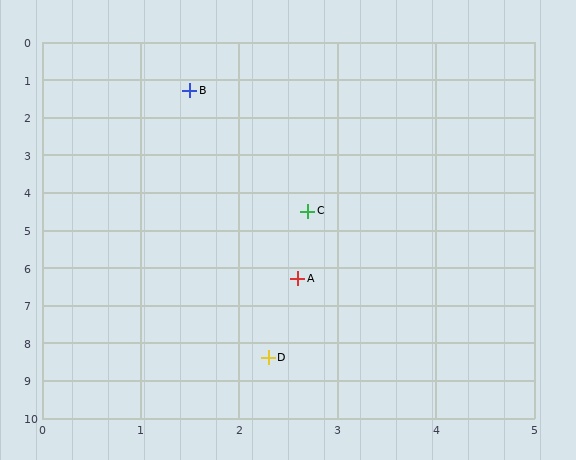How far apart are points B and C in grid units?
Points B and C are about 3.4 grid units apart.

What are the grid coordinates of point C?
Point C is at approximately (2.7, 4.5).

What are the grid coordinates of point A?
Point A is at approximately (2.6, 6.3).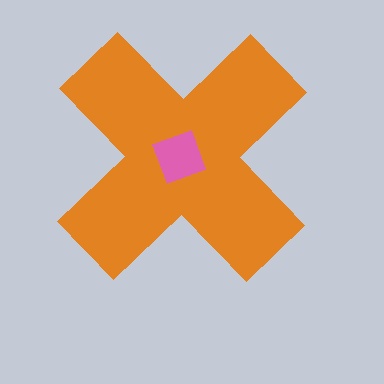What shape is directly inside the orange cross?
The pink diamond.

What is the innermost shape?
The pink diamond.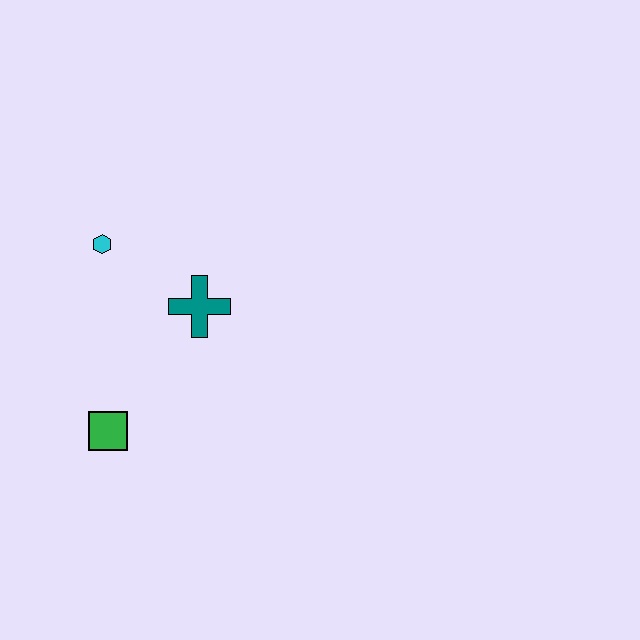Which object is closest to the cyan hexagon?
The teal cross is closest to the cyan hexagon.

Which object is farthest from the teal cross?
The green square is farthest from the teal cross.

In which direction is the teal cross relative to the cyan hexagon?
The teal cross is to the right of the cyan hexagon.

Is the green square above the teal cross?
No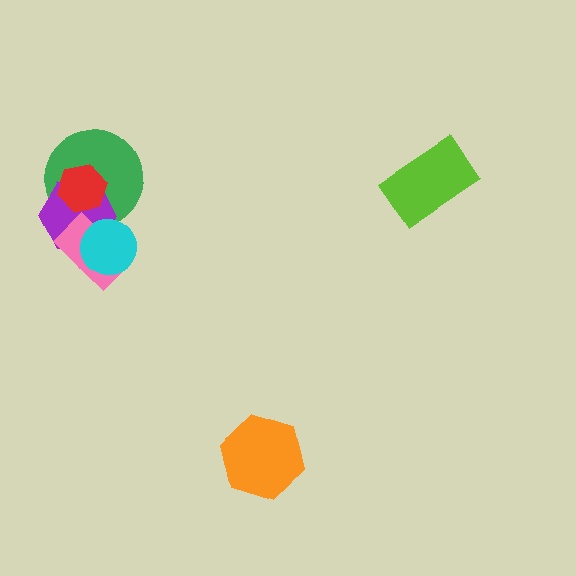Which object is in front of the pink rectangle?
The cyan circle is in front of the pink rectangle.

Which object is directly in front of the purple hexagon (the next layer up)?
The pink rectangle is directly in front of the purple hexagon.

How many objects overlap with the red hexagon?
2 objects overlap with the red hexagon.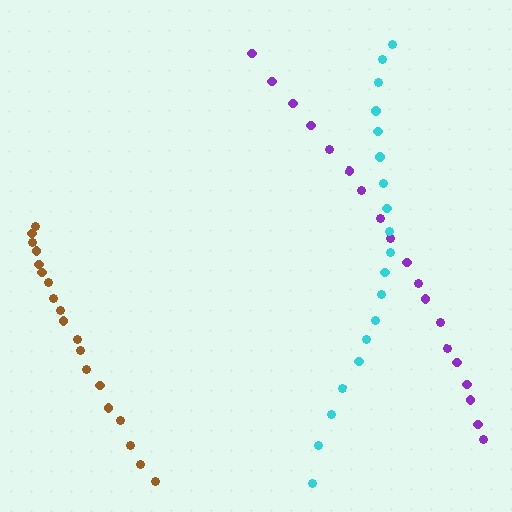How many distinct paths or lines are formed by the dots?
There are 3 distinct paths.